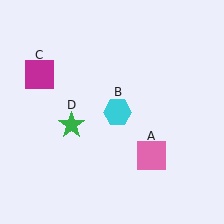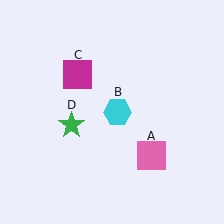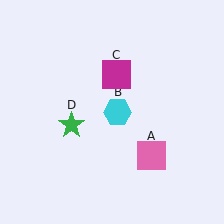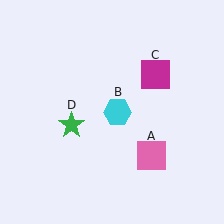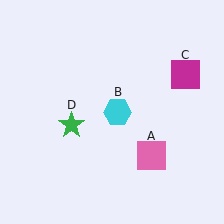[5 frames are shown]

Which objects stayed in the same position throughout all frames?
Pink square (object A) and cyan hexagon (object B) and green star (object D) remained stationary.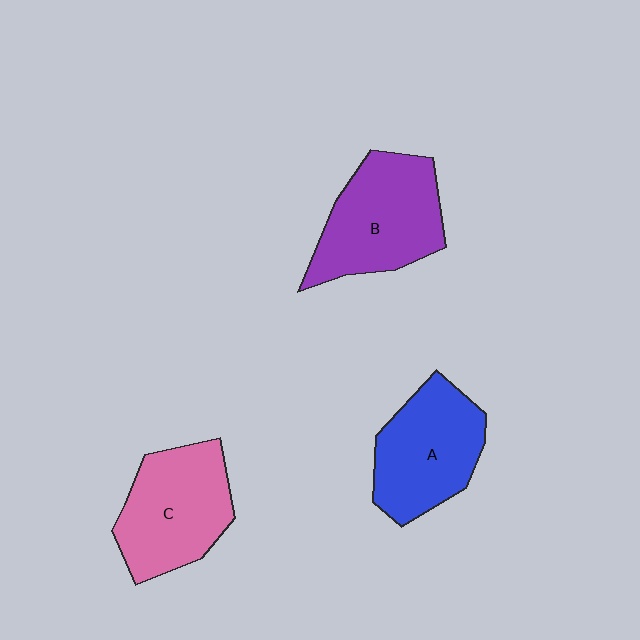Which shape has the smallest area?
Shape A (blue).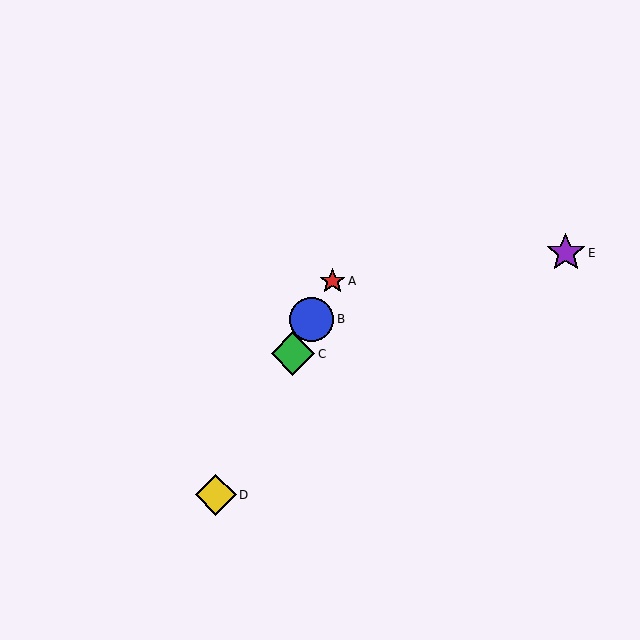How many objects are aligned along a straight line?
4 objects (A, B, C, D) are aligned along a straight line.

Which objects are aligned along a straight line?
Objects A, B, C, D are aligned along a straight line.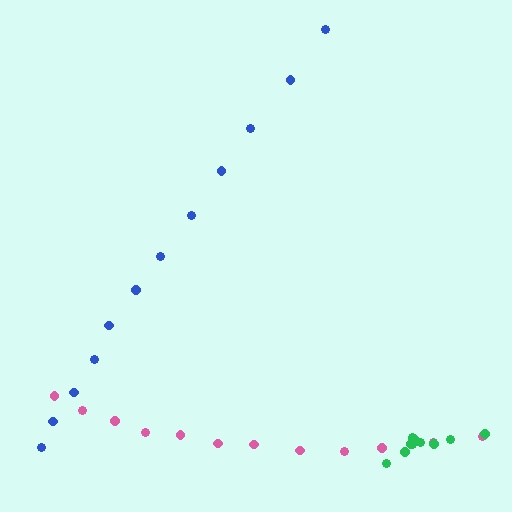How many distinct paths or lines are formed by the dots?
There are 3 distinct paths.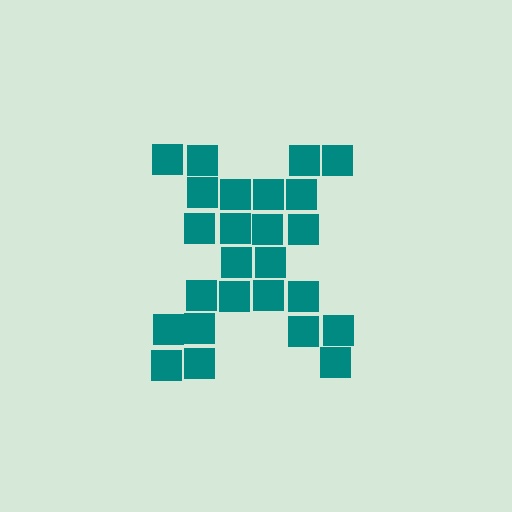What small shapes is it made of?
It is made of small squares.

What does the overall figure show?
The overall figure shows the letter X.